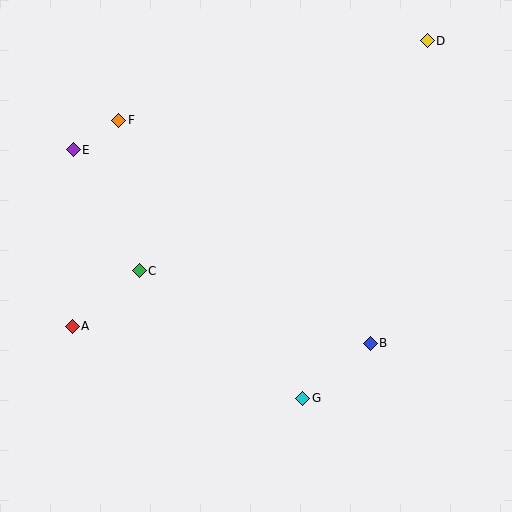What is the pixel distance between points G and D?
The distance between G and D is 378 pixels.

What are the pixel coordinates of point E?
Point E is at (73, 150).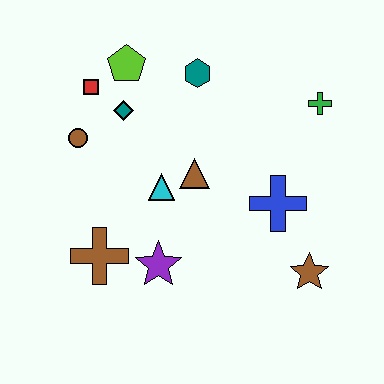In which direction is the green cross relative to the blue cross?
The green cross is above the blue cross.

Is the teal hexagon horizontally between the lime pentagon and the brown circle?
No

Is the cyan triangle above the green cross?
No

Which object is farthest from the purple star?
The green cross is farthest from the purple star.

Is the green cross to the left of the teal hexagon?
No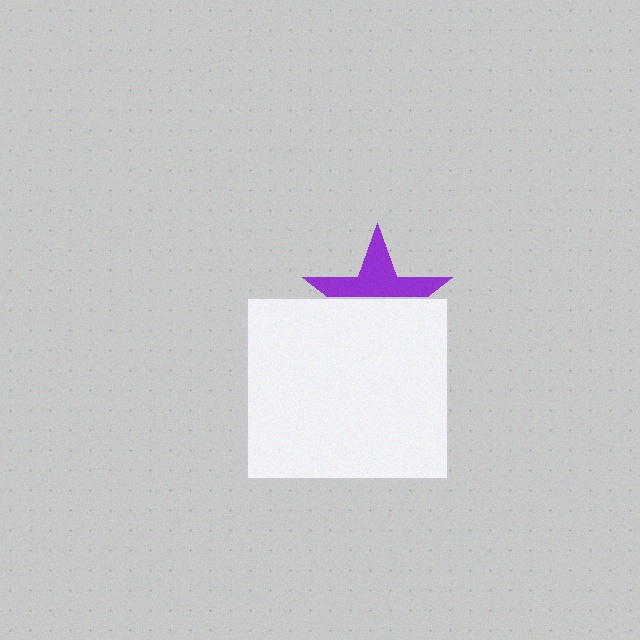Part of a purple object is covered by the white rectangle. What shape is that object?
It is a star.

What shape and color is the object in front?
The object in front is a white rectangle.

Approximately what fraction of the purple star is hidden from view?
Roughly 52% of the purple star is hidden behind the white rectangle.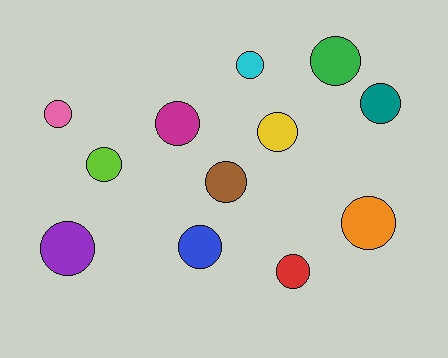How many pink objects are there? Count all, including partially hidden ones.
There is 1 pink object.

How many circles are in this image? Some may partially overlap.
There are 12 circles.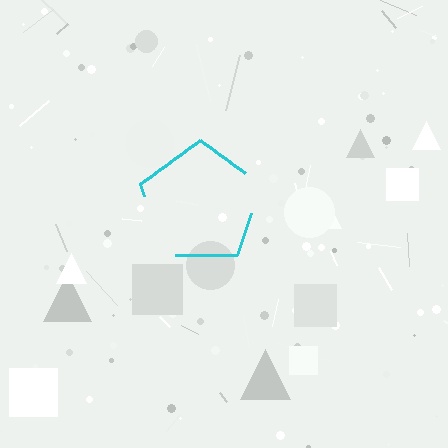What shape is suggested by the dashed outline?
The dashed outline suggests a pentagon.